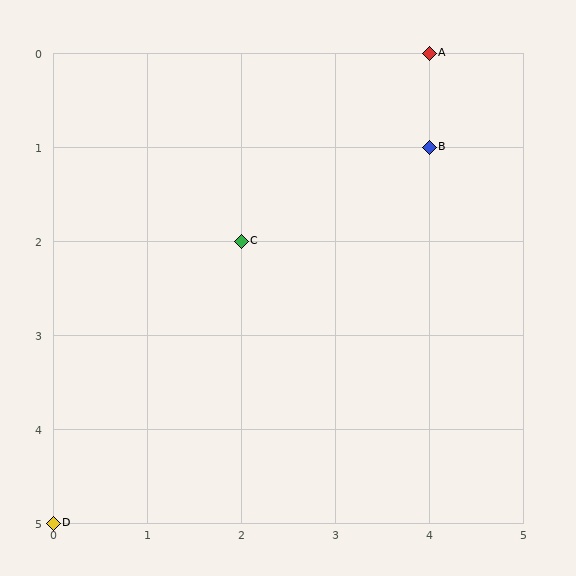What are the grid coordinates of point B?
Point B is at grid coordinates (4, 1).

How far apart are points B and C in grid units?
Points B and C are 2 columns and 1 row apart (about 2.2 grid units diagonally).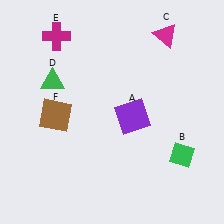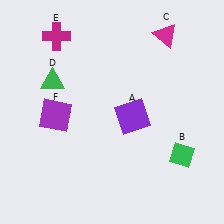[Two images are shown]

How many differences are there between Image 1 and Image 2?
There is 1 difference between the two images.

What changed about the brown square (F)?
In Image 1, F is brown. In Image 2, it changed to purple.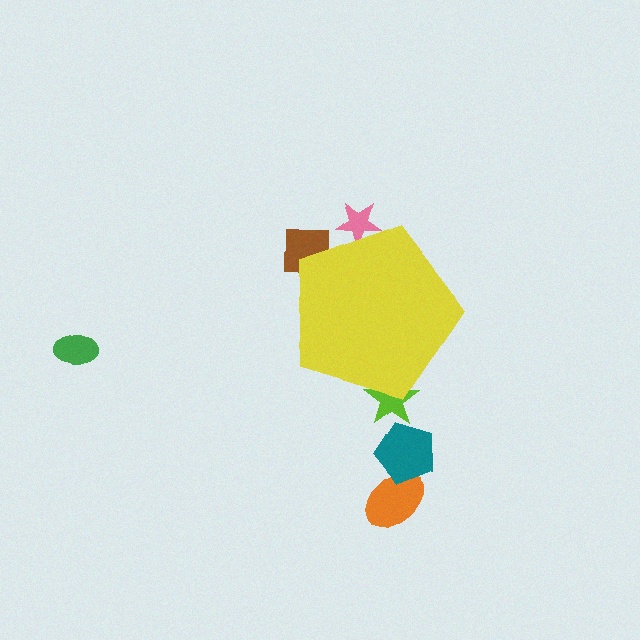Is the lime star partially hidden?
Yes, the lime star is partially hidden behind the yellow pentagon.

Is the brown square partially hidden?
Yes, the brown square is partially hidden behind the yellow pentagon.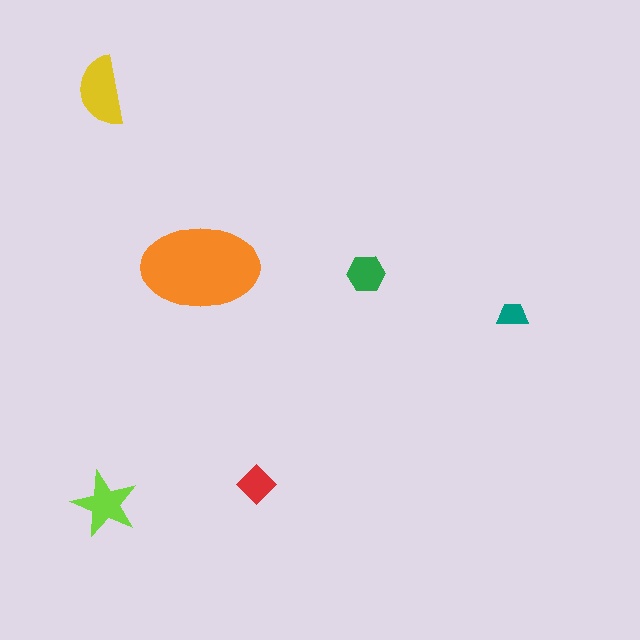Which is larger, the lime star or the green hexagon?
The lime star.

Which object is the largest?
The orange ellipse.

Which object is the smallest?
The teal trapezoid.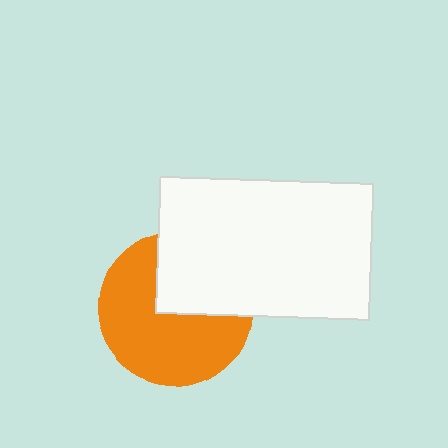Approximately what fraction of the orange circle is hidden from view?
Roughly 36% of the orange circle is hidden behind the white rectangle.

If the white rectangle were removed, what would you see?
You would see the complete orange circle.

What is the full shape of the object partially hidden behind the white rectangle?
The partially hidden object is an orange circle.